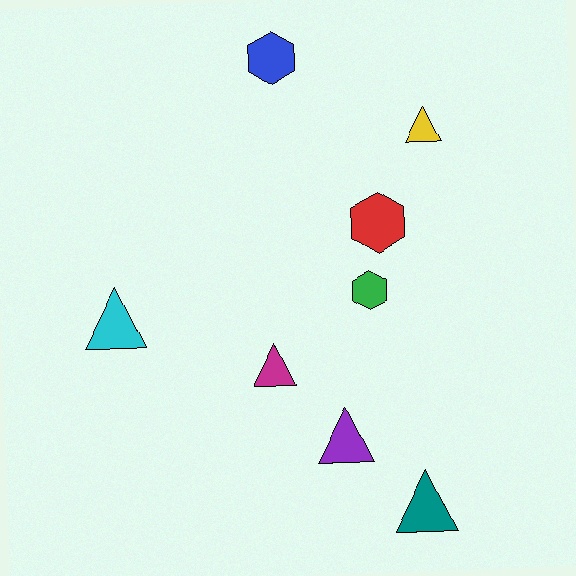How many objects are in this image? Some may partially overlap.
There are 8 objects.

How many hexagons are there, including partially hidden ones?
There are 3 hexagons.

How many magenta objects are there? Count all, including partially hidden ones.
There is 1 magenta object.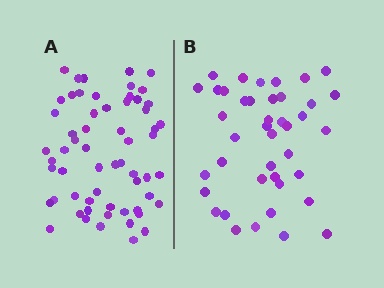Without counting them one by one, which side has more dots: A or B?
Region A (the left region) has more dots.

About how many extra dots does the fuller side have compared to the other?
Region A has approximately 20 more dots than region B.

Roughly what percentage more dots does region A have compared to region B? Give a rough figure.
About 45% more.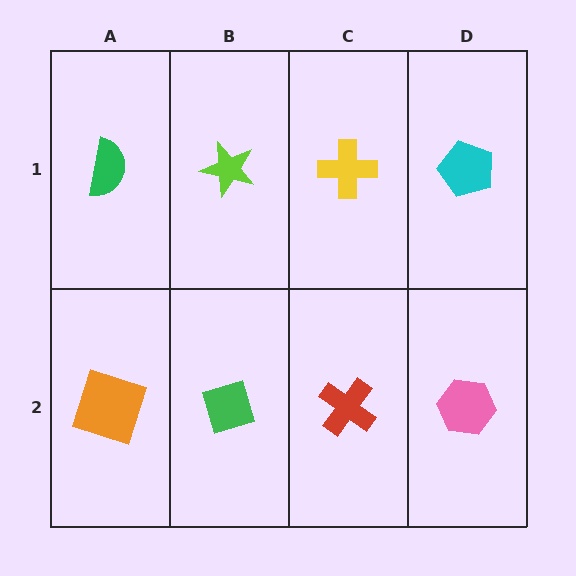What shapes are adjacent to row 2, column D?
A cyan pentagon (row 1, column D), a red cross (row 2, column C).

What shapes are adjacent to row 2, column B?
A lime star (row 1, column B), an orange square (row 2, column A), a red cross (row 2, column C).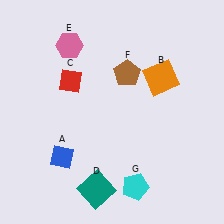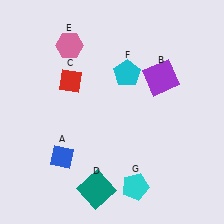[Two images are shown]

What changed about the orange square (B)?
In Image 1, B is orange. In Image 2, it changed to purple.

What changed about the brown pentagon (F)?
In Image 1, F is brown. In Image 2, it changed to cyan.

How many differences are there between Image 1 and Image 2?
There are 2 differences between the two images.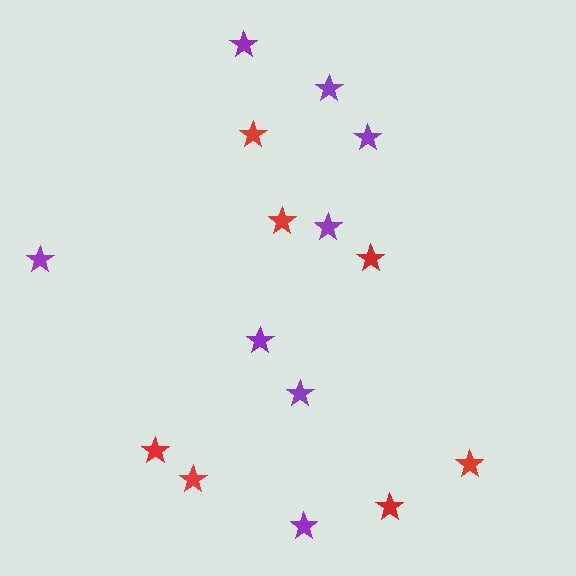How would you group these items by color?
There are 2 groups: one group of red stars (7) and one group of purple stars (8).